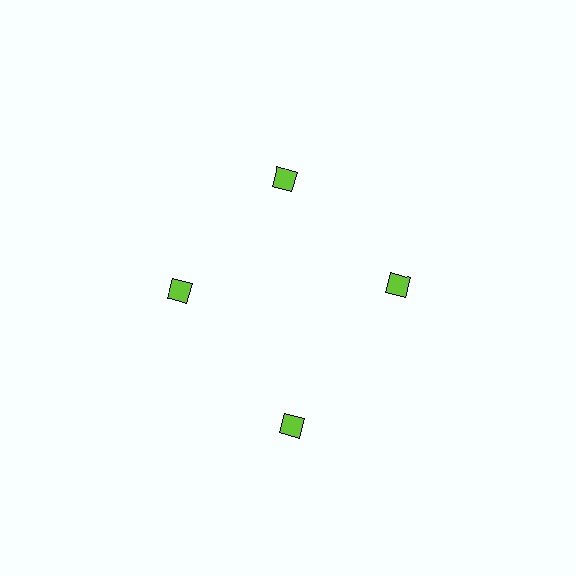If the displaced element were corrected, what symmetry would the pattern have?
It would have 4-fold rotational symmetry — the pattern would map onto itself every 90 degrees.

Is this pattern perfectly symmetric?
No. The 4 lime diamonds are arranged in a ring, but one element near the 6 o'clock position is pushed outward from the center, breaking the 4-fold rotational symmetry.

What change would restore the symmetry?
The symmetry would be restored by moving it inward, back onto the ring so that all 4 diamonds sit at equal angles and equal distance from the center.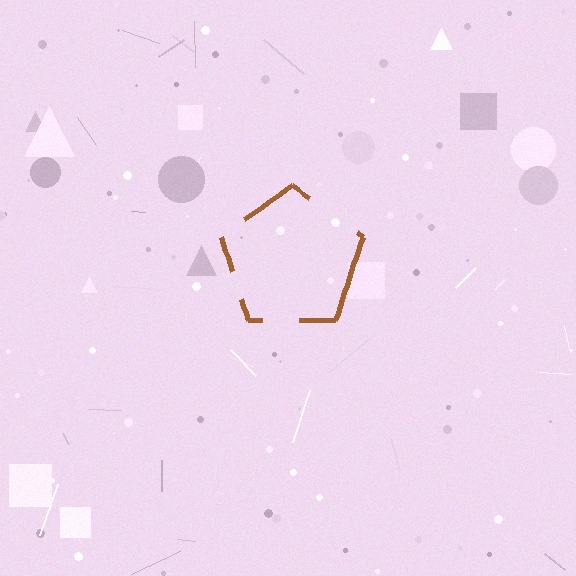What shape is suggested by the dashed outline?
The dashed outline suggests a pentagon.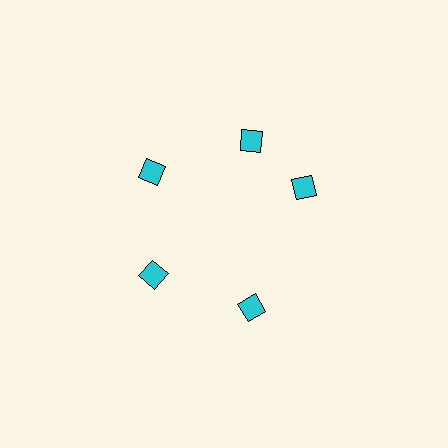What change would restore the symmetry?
The symmetry would be restored by rotating it back into even spacing with its neighbors so that all 5 diamonds sit at equal angles and equal distance from the center.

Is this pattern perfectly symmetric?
No. The 5 cyan diamonds are arranged in a ring, but one element near the 3 o'clock position is rotated out of alignment along the ring, breaking the 5-fold rotational symmetry.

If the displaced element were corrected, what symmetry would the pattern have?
It would have 5-fold rotational symmetry — the pattern would map onto itself every 72 degrees.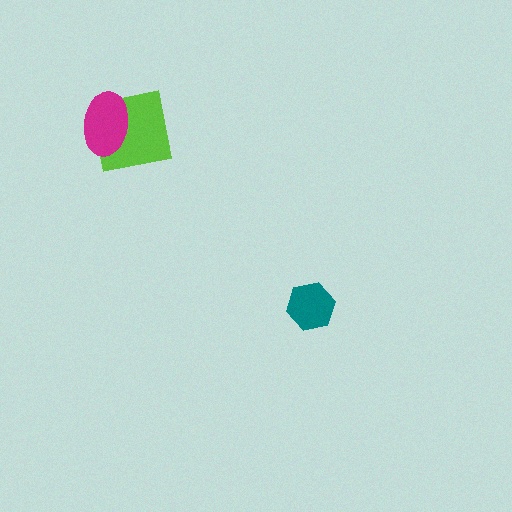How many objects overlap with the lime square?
1 object overlaps with the lime square.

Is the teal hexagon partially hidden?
No, no other shape covers it.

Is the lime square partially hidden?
Yes, it is partially covered by another shape.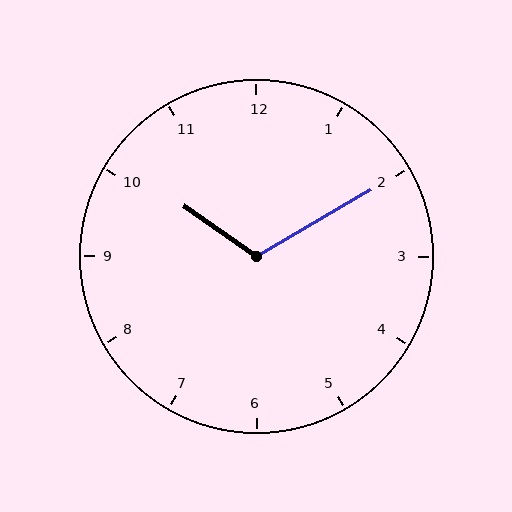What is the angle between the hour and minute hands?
Approximately 115 degrees.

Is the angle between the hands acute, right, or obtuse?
It is obtuse.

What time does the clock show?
10:10.